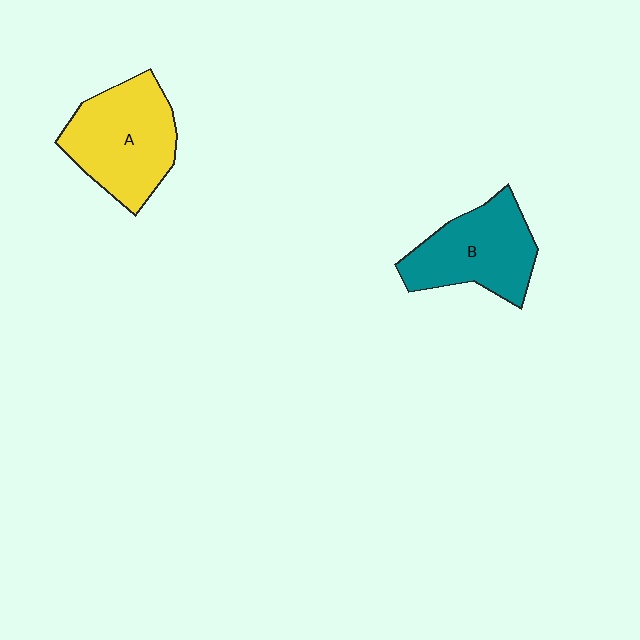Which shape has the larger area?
Shape A (yellow).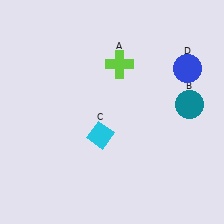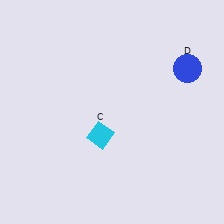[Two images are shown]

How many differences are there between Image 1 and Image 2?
There are 2 differences between the two images.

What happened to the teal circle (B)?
The teal circle (B) was removed in Image 2. It was in the top-right area of Image 1.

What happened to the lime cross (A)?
The lime cross (A) was removed in Image 2. It was in the top-right area of Image 1.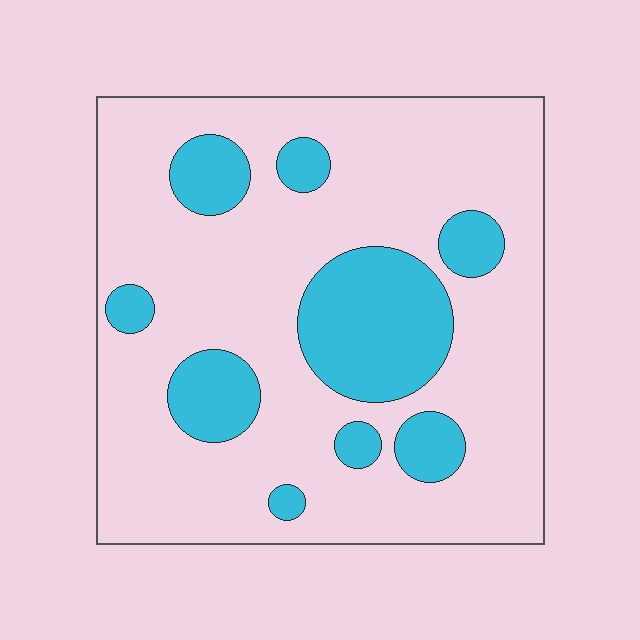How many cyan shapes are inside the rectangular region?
9.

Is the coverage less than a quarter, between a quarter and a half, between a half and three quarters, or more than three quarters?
Less than a quarter.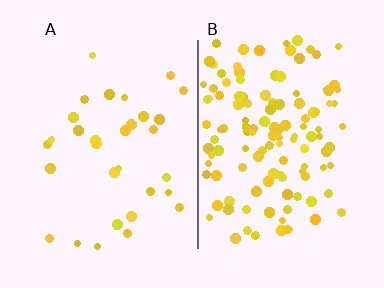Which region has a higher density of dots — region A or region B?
B (the right).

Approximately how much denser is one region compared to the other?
Approximately 4.0× — region B over region A.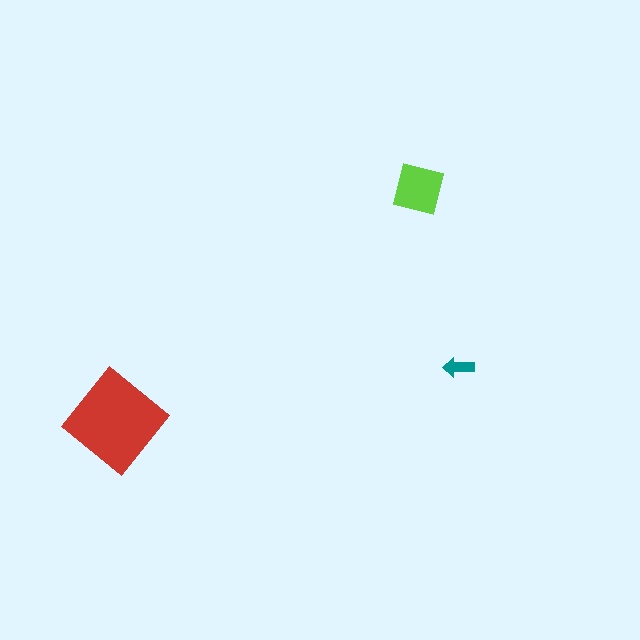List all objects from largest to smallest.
The red diamond, the lime square, the teal arrow.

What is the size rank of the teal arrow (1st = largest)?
3rd.